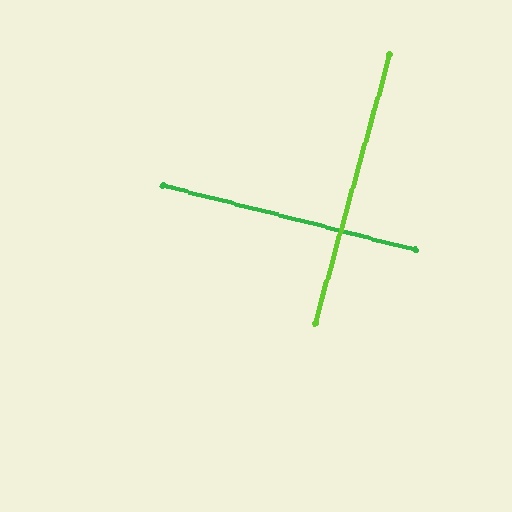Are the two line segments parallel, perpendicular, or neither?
Perpendicular — they meet at approximately 89°.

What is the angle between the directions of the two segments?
Approximately 89 degrees.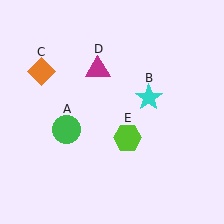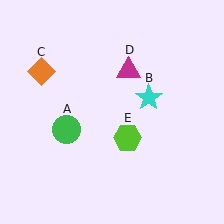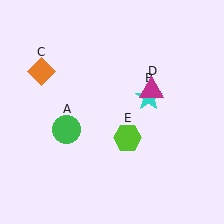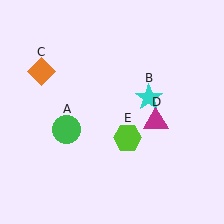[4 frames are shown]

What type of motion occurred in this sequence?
The magenta triangle (object D) rotated clockwise around the center of the scene.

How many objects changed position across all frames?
1 object changed position: magenta triangle (object D).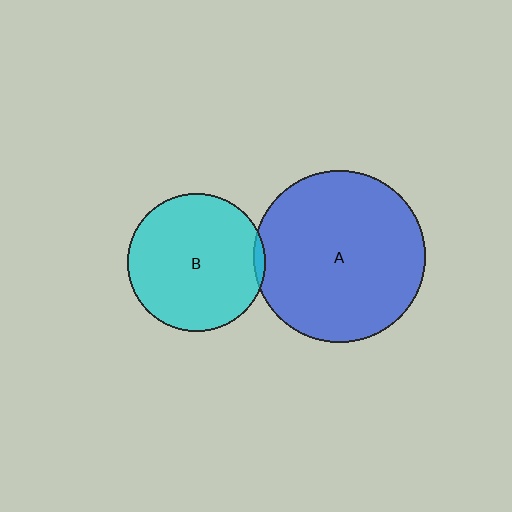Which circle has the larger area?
Circle A (blue).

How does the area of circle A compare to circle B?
Approximately 1.6 times.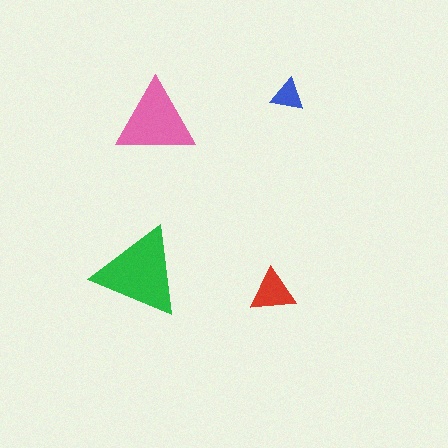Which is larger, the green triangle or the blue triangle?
The green one.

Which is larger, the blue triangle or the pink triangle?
The pink one.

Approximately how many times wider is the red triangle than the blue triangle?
About 1.5 times wider.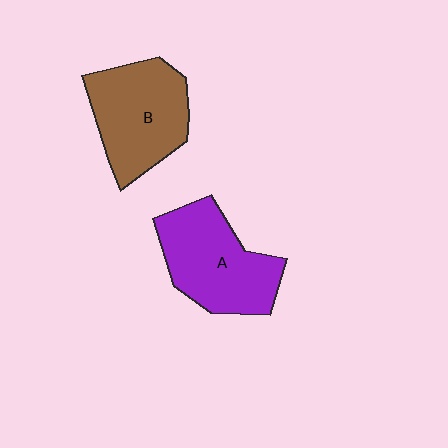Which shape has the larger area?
Shape A (purple).